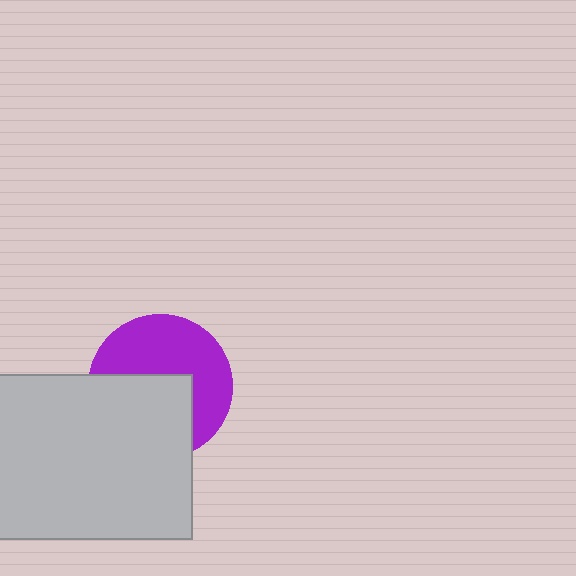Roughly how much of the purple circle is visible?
About half of it is visible (roughly 53%).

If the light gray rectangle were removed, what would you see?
You would see the complete purple circle.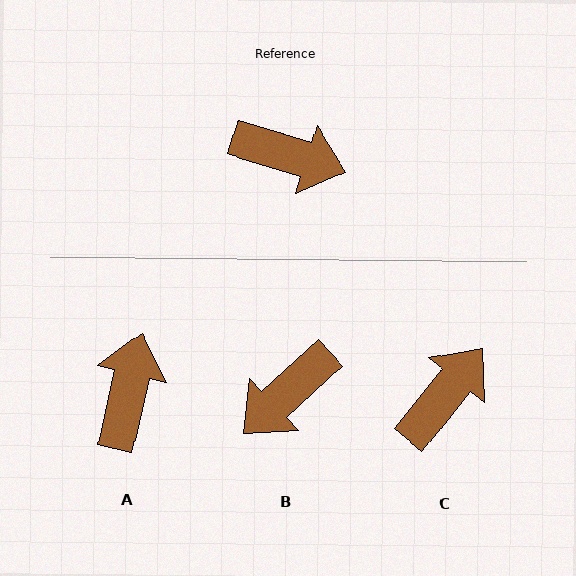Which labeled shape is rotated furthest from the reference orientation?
B, about 120 degrees away.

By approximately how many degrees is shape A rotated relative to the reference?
Approximately 94 degrees counter-clockwise.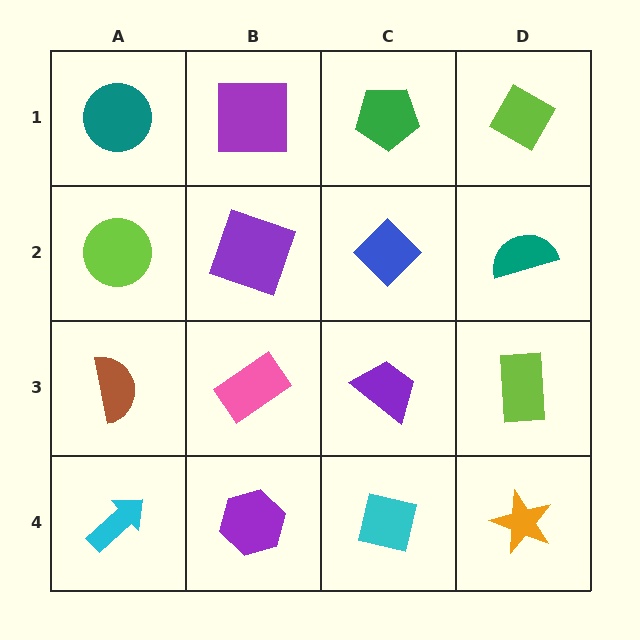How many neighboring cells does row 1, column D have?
2.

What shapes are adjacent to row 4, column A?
A brown semicircle (row 3, column A), a purple hexagon (row 4, column B).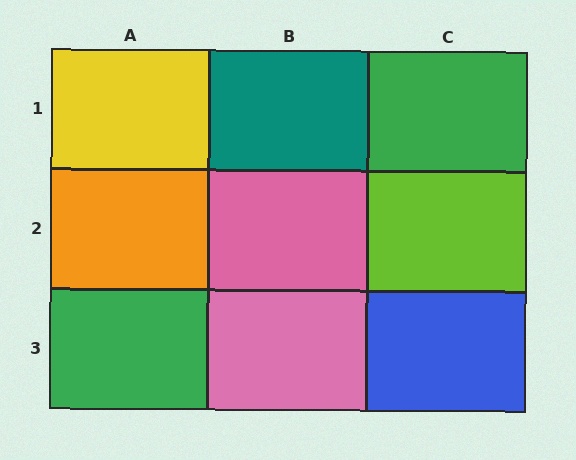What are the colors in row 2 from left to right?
Orange, pink, lime.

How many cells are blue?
1 cell is blue.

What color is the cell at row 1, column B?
Teal.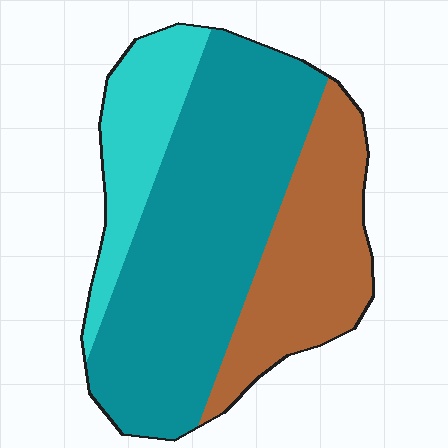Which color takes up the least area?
Cyan, at roughly 15%.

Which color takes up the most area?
Teal, at roughly 55%.